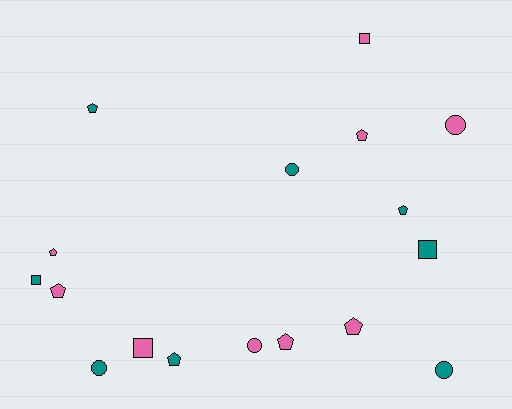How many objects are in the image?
There are 17 objects.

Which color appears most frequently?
Pink, with 9 objects.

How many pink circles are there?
There are 2 pink circles.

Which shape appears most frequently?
Pentagon, with 8 objects.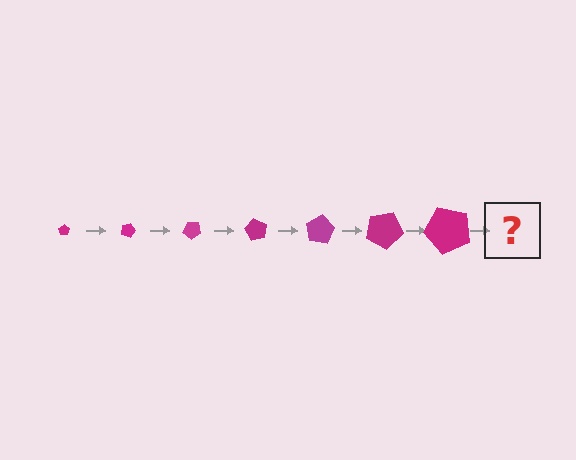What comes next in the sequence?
The next element should be a pentagon, larger than the previous one and rotated 140 degrees from the start.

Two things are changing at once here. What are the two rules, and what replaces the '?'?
The two rules are that the pentagon grows larger each step and it rotates 20 degrees each step. The '?' should be a pentagon, larger than the previous one and rotated 140 degrees from the start.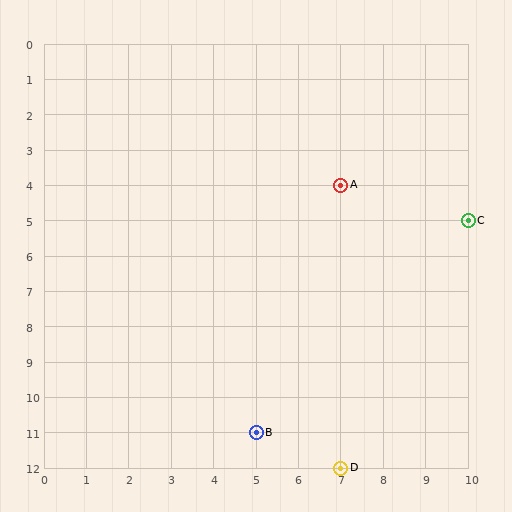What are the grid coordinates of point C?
Point C is at grid coordinates (10, 5).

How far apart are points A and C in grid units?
Points A and C are 3 columns and 1 row apart (about 3.2 grid units diagonally).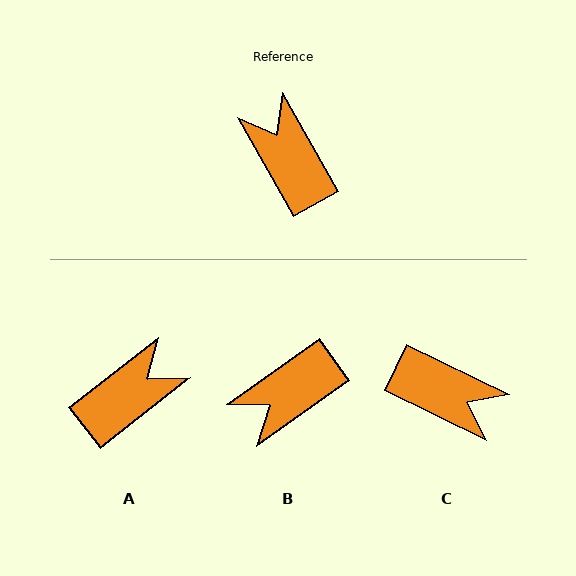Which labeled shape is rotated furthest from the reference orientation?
C, about 145 degrees away.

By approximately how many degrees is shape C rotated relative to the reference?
Approximately 145 degrees clockwise.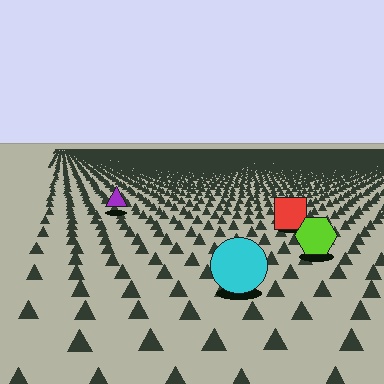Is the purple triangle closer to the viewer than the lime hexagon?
No. The lime hexagon is closer — you can tell from the texture gradient: the ground texture is coarser near it.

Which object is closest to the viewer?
The cyan circle is closest. The texture marks near it are larger and more spread out.